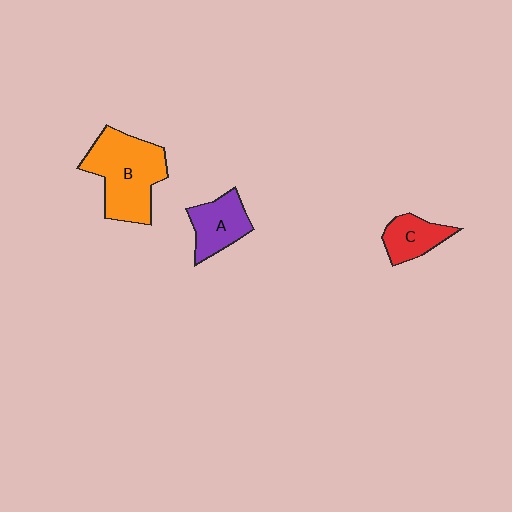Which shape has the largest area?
Shape B (orange).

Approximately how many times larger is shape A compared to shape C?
Approximately 1.2 times.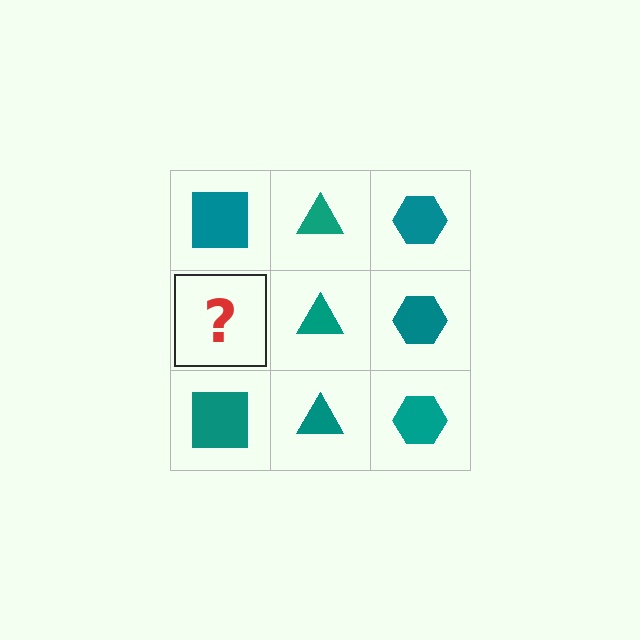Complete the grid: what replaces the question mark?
The question mark should be replaced with a teal square.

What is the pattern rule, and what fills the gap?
The rule is that each column has a consistent shape. The gap should be filled with a teal square.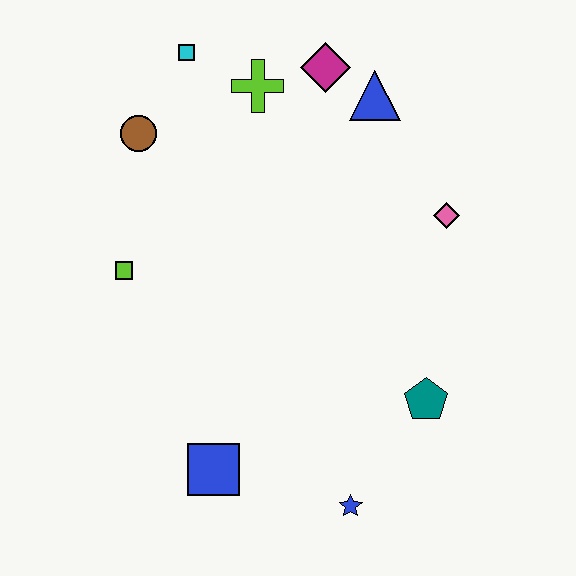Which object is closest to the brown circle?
The cyan square is closest to the brown circle.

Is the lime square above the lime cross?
No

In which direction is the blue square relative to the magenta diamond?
The blue square is below the magenta diamond.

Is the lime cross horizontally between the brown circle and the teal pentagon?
Yes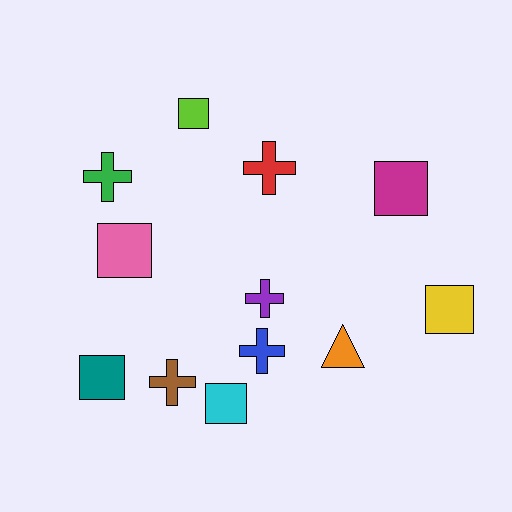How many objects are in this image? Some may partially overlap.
There are 12 objects.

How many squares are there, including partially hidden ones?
There are 6 squares.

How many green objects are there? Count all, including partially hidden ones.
There is 1 green object.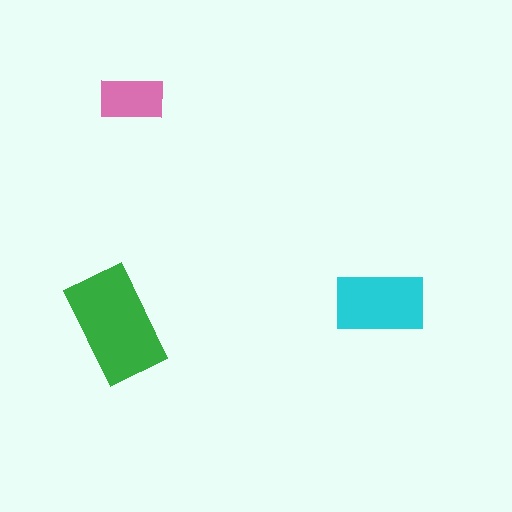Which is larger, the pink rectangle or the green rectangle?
The green one.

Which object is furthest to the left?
The green rectangle is leftmost.